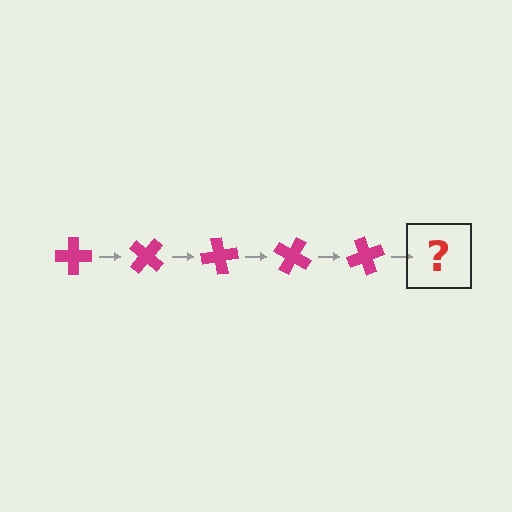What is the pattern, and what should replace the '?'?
The pattern is that the cross rotates 40 degrees each step. The '?' should be a magenta cross rotated 200 degrees.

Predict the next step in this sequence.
The next step is a magenta cross rotated 200 degrees.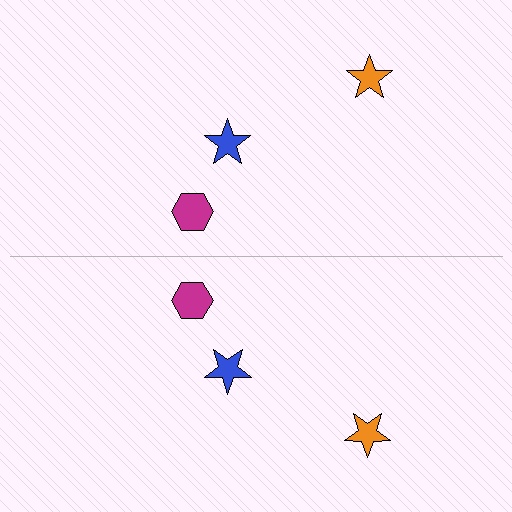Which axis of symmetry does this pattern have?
The pattern has a horizontal axis of symmetry running through the center of the image.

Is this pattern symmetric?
Yes, this pattern has bilateral (reflection) symmetry.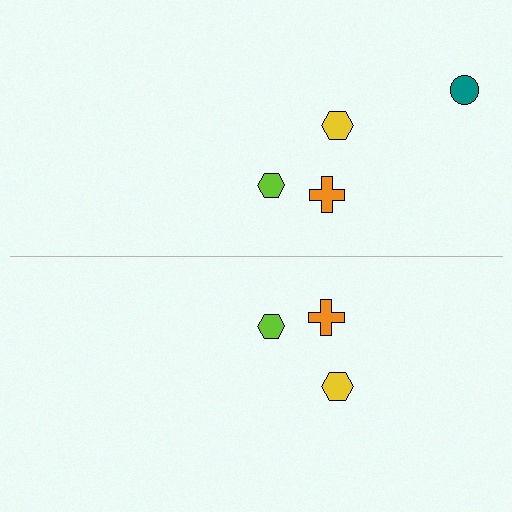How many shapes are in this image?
There are 7 shapes in this image.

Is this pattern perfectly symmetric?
No, the pattern is not perfectly symmetric. A teal circle is missing from the bottom side.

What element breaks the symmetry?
A teal circle is missing from the bottom side.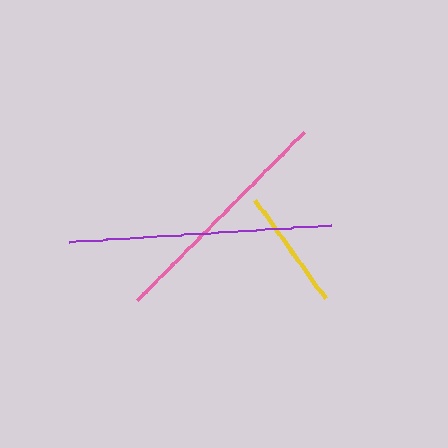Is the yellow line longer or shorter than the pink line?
The pink line is longer than the yellow line.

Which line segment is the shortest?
The yellow line is the shortest at approximately 121 pixels.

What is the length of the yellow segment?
The yellow segment is approximately 121 pixels long.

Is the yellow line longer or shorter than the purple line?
The purple line is longer than the yellow line.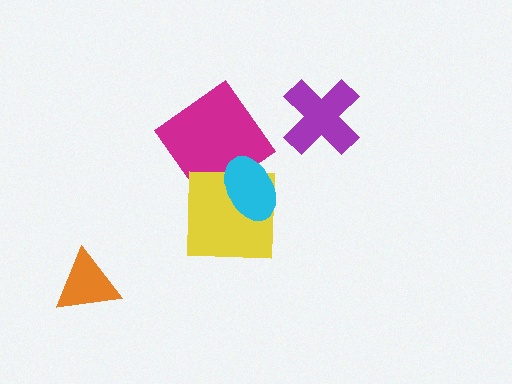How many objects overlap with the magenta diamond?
2 objects overlap with the magenta diamond.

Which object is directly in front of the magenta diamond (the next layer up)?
The yellow square is directly in front of the magenta diamond.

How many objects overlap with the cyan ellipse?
2 objects overlap with the cyan ellipse.